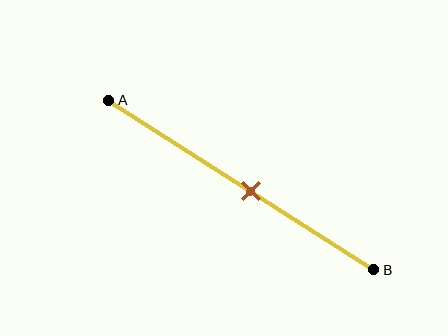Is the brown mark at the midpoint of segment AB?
No, the mark is at about 55% from A, not at the 50% midpoint.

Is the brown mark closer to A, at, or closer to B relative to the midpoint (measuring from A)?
The brown mark is closer to point B than the midpoint of segment AB.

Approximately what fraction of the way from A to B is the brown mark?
The brown mark is approximately 55% of the way from A to B.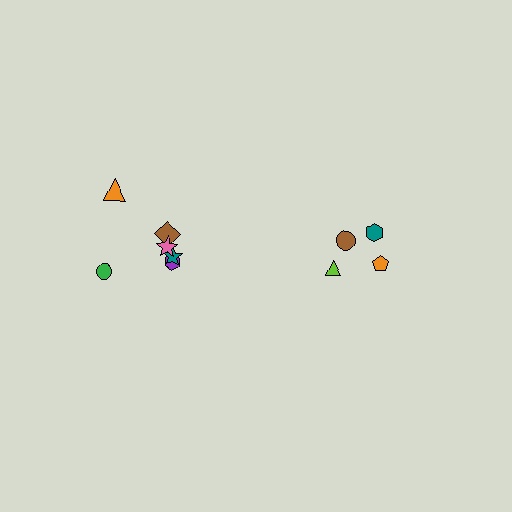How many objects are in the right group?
There are 4 objects.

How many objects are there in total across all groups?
There are 10 objects.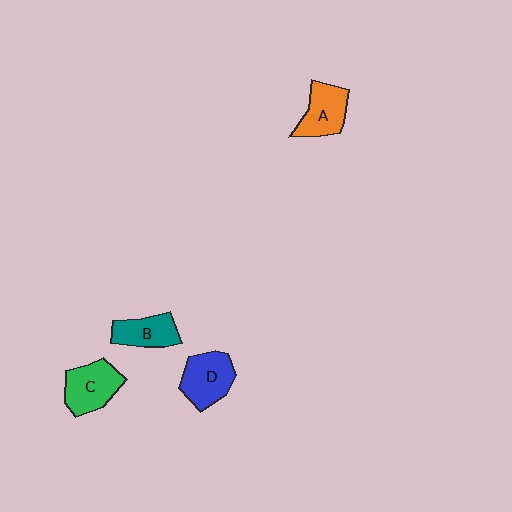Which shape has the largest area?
Shape C (green).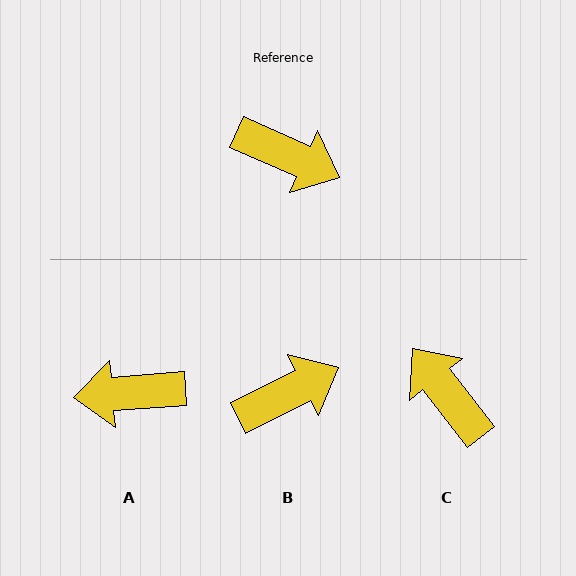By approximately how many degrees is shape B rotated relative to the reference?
Approximately 50 degrees counter-clockwise.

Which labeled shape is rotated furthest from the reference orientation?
A, about 152 degrees away.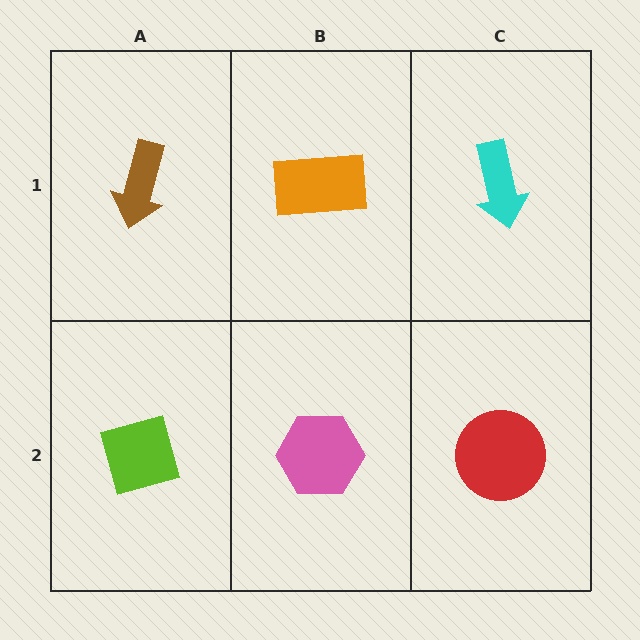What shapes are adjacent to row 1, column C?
A red circle (row 2, column C), an orange rectangle (row 1, column B).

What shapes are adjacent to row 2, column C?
A cyan arrow (row 1, column C), a pink hexagon (row 2, column B).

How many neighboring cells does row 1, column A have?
2.